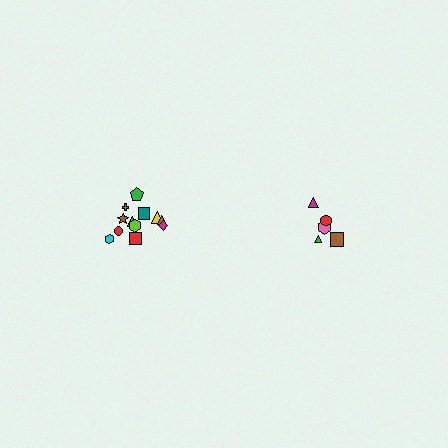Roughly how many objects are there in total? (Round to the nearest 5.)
Roughly 15 objects in total.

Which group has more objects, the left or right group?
The left group.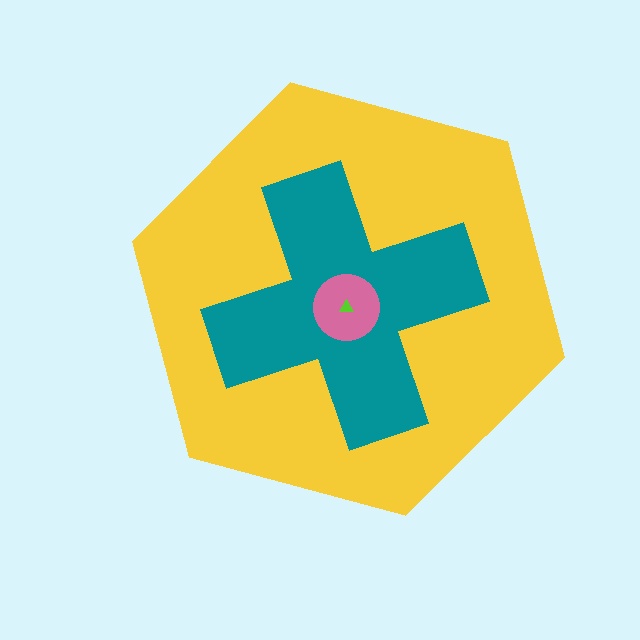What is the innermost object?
The lime triangle.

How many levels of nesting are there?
4.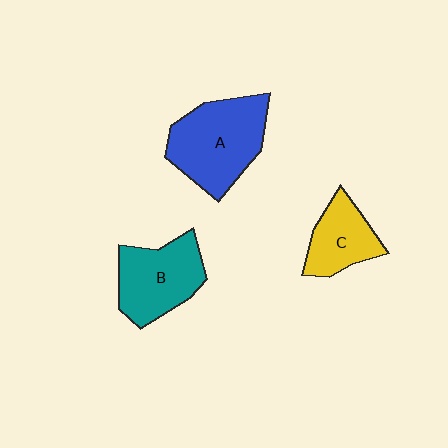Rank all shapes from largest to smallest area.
From largest to smallest: A (blue), B (teal), C (yellow).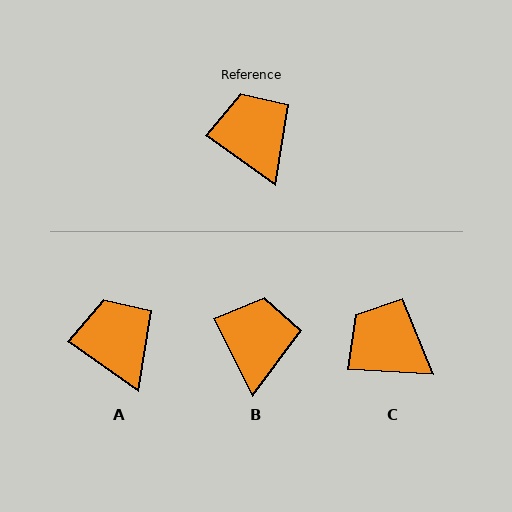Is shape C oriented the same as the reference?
No, it is off by about 31 degrees.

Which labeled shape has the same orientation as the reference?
A.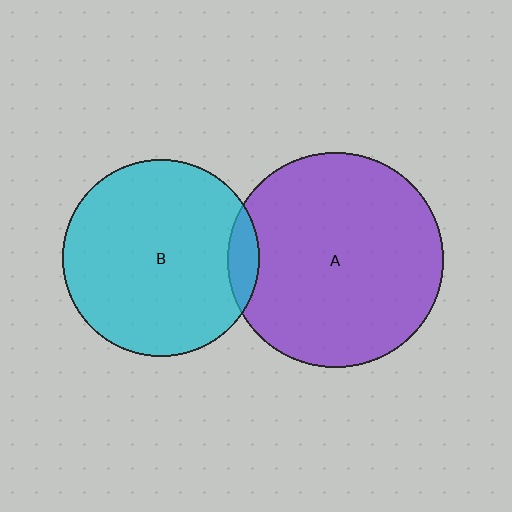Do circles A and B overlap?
Yes.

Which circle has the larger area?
Circle A (purple).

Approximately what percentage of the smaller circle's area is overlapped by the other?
Approximately 10%.